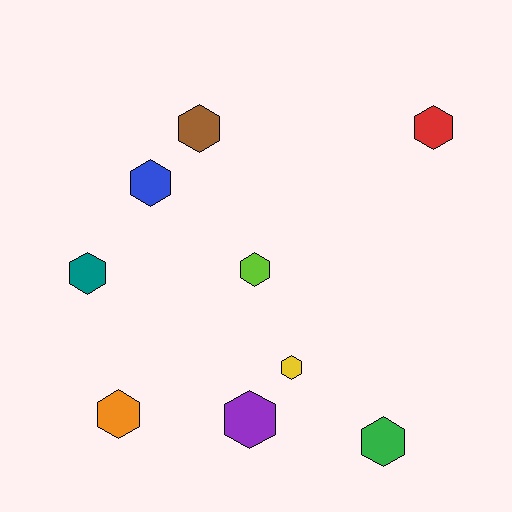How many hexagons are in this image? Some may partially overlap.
There are 9 hexagons.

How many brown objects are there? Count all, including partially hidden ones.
There is 1 brown object.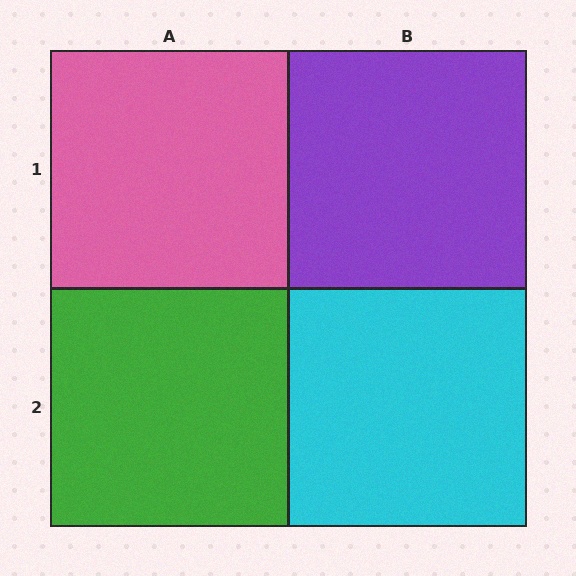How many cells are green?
1 cell is green.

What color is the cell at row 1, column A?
Pink.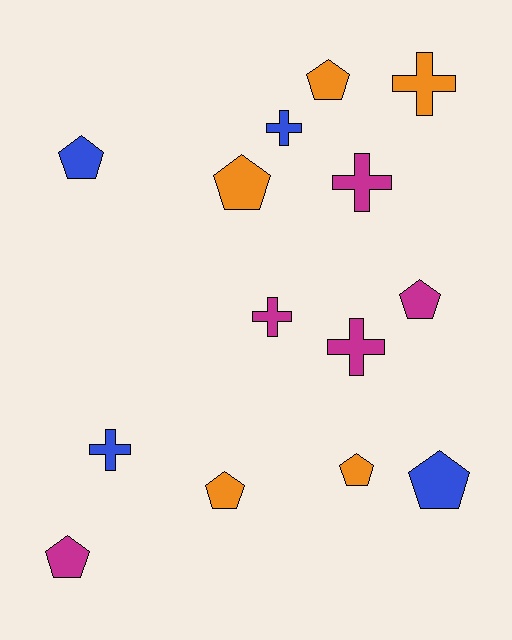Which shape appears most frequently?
Pentagon, with 8 objects.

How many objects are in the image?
There are 14 objects.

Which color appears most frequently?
Orange, with 5 objects.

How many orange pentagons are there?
There are 4 orange pentagons.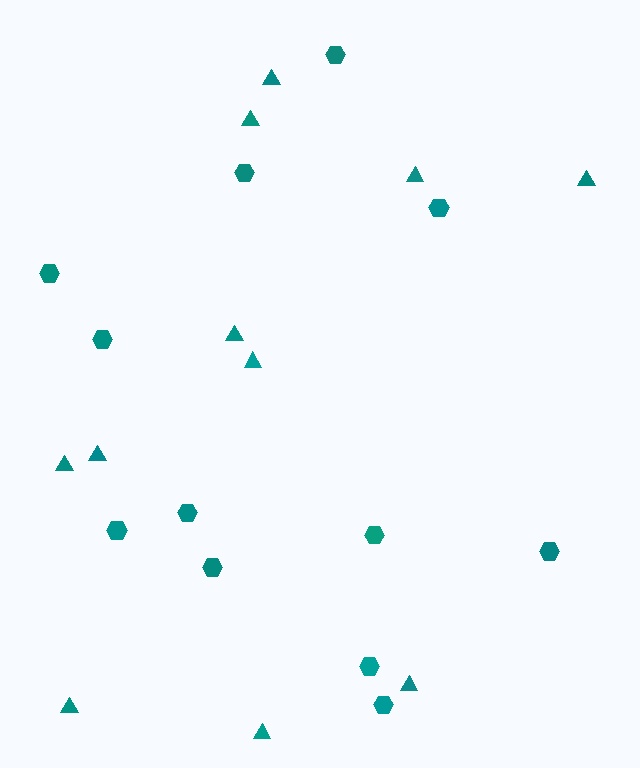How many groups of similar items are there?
There are 2 groups: one group of hexagons (12) and one group of triangles (11).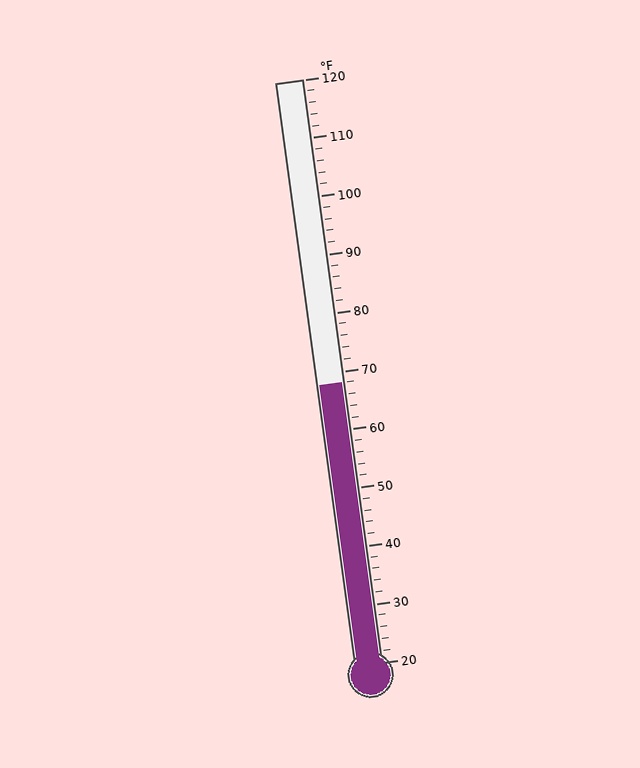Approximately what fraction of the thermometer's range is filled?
The thermometer is filled to approximately 50% of its range.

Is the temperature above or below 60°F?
The temperature is above 60°F.